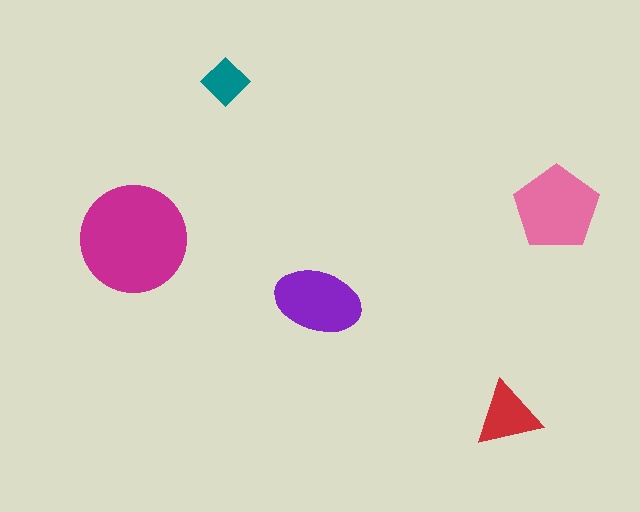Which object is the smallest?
The teal diamond.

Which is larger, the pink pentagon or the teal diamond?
The pink pentagon.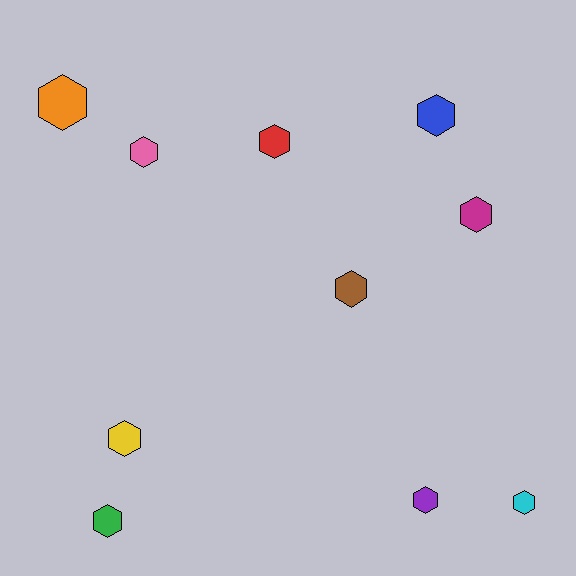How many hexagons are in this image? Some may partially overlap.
There are 10 hexagons.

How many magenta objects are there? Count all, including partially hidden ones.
There is 1 magenta object.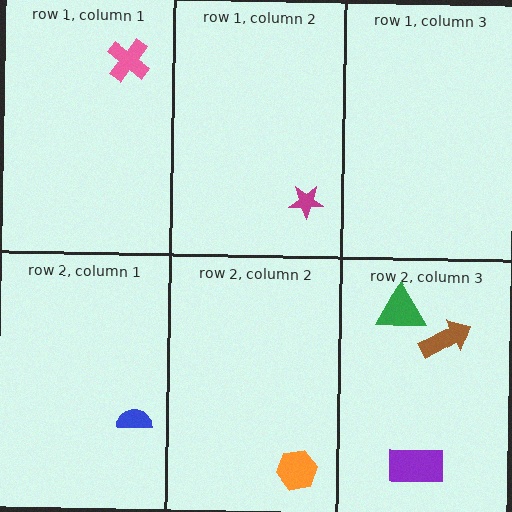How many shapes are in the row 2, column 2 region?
1.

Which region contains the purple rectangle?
The row 2, column 3 region.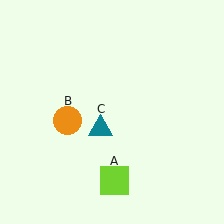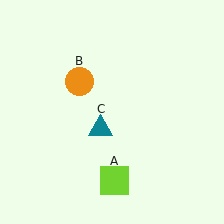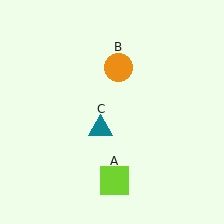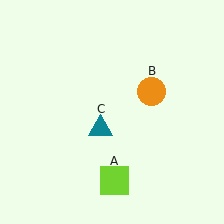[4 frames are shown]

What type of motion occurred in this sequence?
The orange circle (object B) rotated clockwise around the center of the scene.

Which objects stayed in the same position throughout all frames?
Lime square (object A) and teal triangle (object C) remained stationary.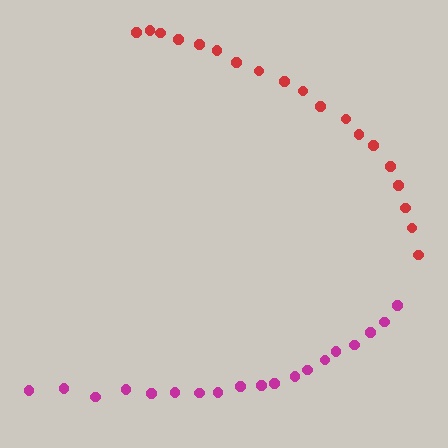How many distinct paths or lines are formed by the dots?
There are 2 distinct paths.